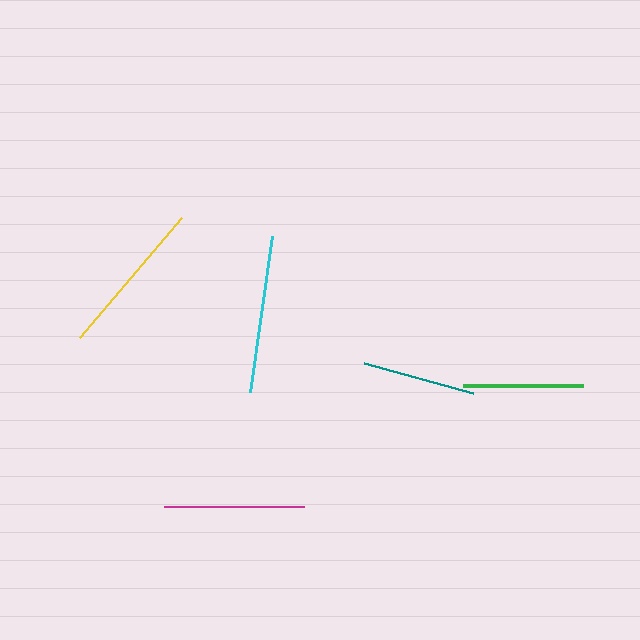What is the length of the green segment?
The green segment is approximately 120 pixels long.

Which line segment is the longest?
The cyan line is the longest at approximately 158 pixels.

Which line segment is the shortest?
The teal line is the shortest at approximately 113 pixels.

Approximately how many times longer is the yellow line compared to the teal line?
The yellow line is approximately 1.4 times the length of the teal line.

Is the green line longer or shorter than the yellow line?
The yellow line is longer than the green line.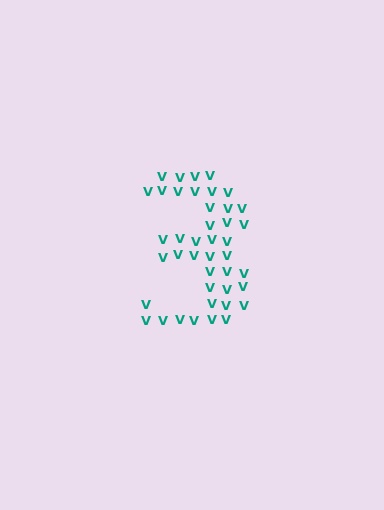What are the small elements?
The small elements are letter V's.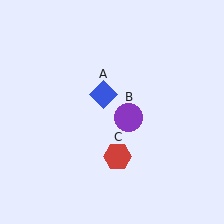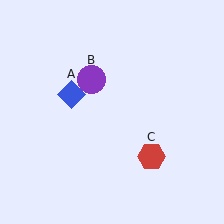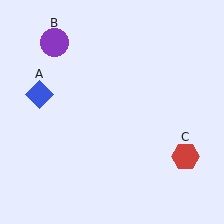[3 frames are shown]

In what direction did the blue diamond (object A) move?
The blue diamond (object A) moved left.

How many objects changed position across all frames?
3 objects changed position: blue diamond (object A), purple circle (object B), red hexagon (object C).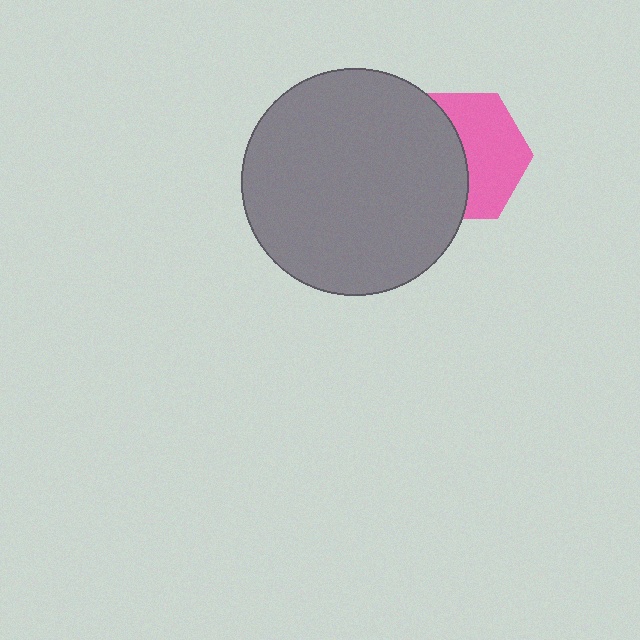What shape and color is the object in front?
The object in front is a gray circle.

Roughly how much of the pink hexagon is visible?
About half of it is visible (roughly 52%).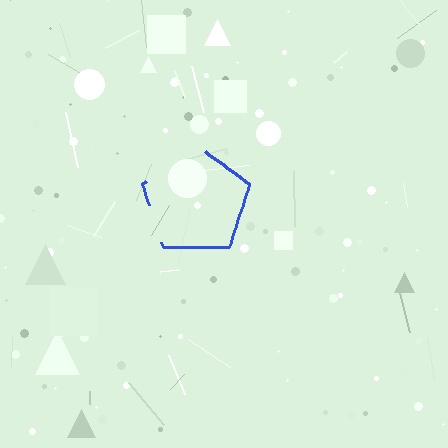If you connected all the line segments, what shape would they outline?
They would outline a pentagon.